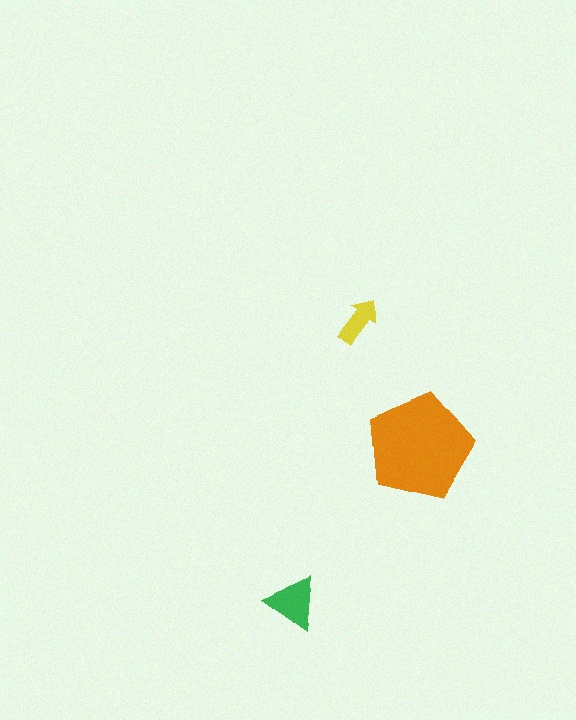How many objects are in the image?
There are 3 objects in the image.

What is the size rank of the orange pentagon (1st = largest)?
1st.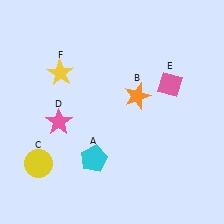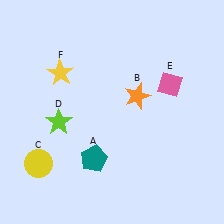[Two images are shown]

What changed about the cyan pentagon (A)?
In Image 1, A is cyan. In Image 2, it changed to teal.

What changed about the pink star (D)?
In Image 1, D is pink. In Image 2, it changed to lime.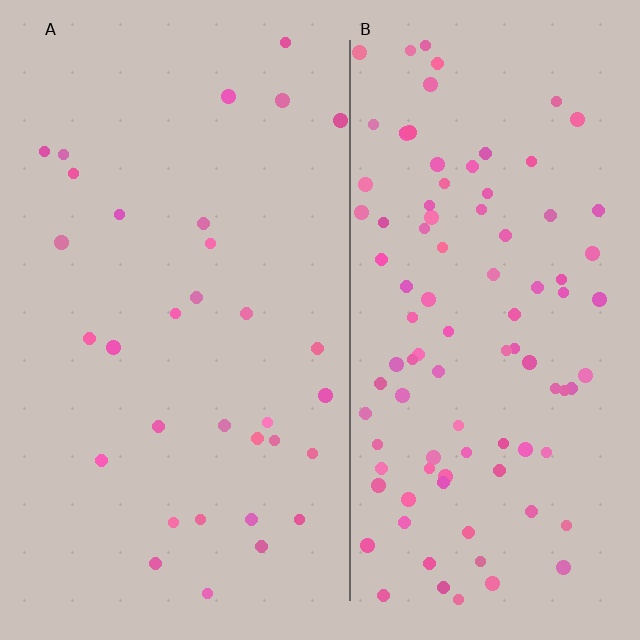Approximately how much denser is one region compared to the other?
Approximately 3.1× — region B over region A.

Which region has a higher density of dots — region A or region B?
B (the right).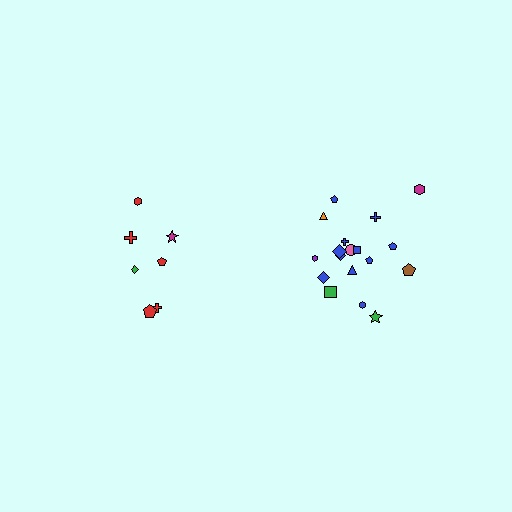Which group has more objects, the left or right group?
The right group.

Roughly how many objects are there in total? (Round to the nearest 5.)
Roughly 25 objects in total.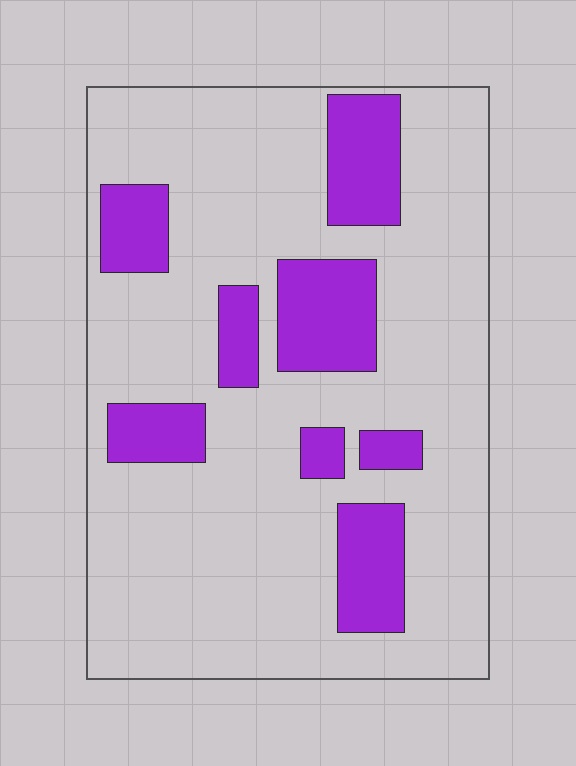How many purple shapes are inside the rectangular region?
8.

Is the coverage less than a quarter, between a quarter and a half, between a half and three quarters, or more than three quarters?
Less than a quarter.